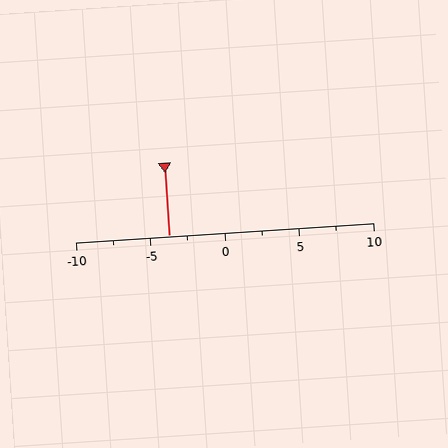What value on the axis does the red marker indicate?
The marker indicates approximately -3.8.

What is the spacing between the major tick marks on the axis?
The major ticks are spaced 5 apart.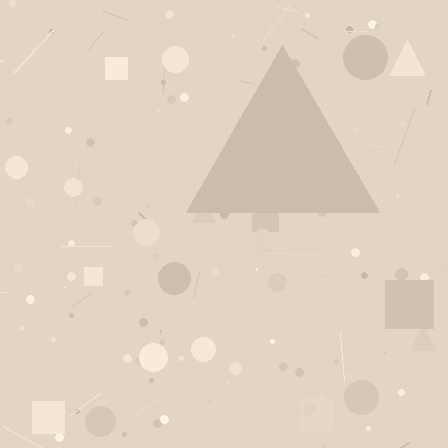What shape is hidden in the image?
A triangle is hidden in the image.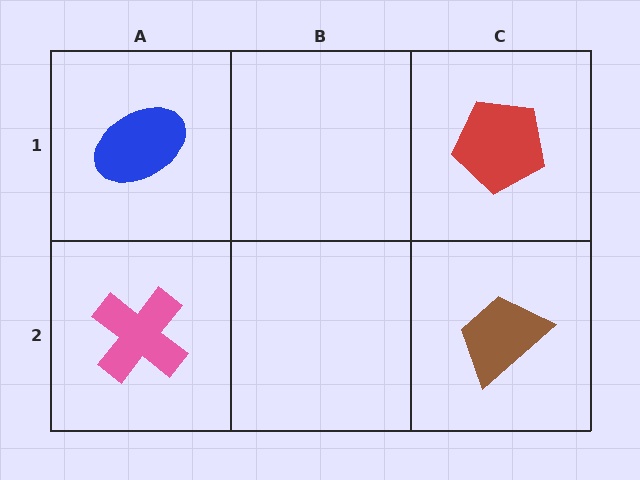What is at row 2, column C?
A brown trapezoid.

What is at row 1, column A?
A blue ellipse.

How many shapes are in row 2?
2 shapes.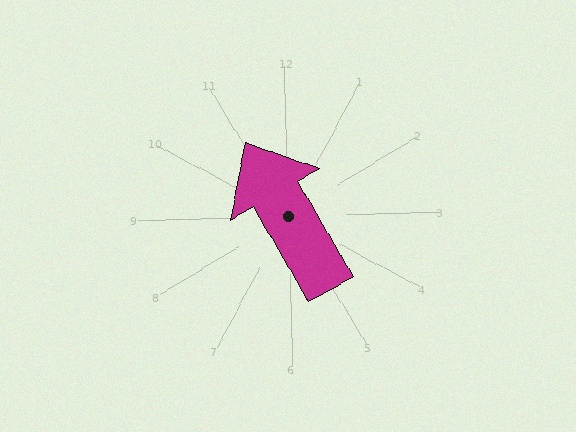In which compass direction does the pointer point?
Northwest.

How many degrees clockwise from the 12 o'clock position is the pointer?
Approximately 331 degrees.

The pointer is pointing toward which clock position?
Roughly 11 o'clock.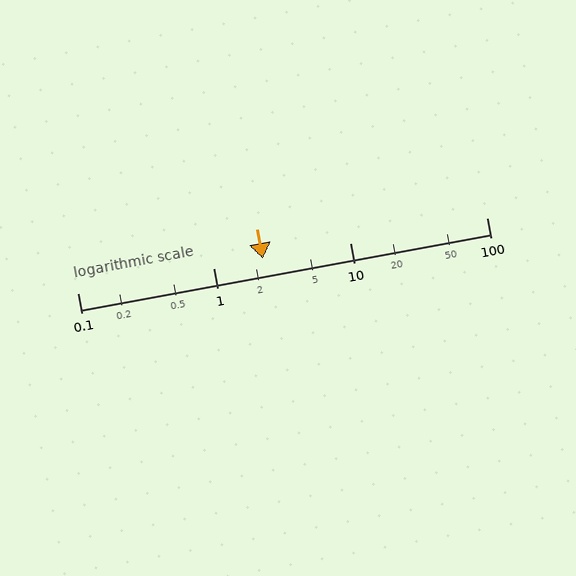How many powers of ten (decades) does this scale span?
The scale spans 3 decades, from 0.1 to 100.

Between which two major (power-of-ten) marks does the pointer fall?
The pointer is between 1 and 10.